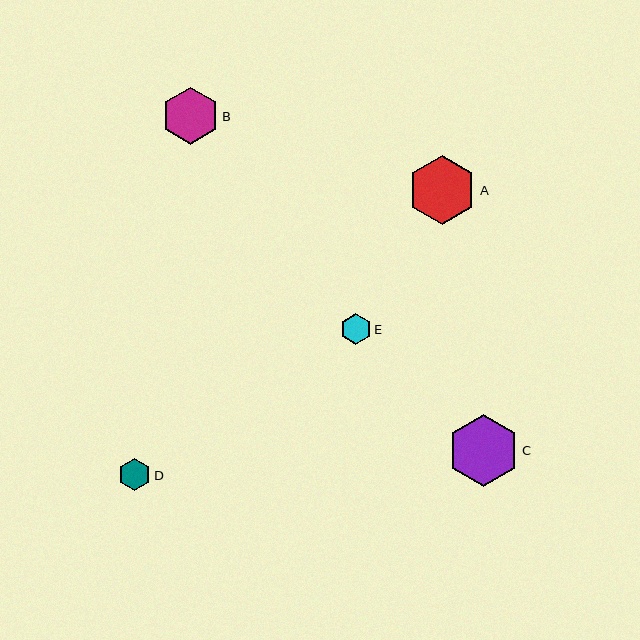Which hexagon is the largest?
Hexagon C is the largest with a size of approximately 71 pixels.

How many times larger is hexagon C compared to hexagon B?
Hexagon C is approximately 1.2 times the size of hexagon B.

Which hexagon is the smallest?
Hexagon E is the smallest with a size of approximately 31 pixels.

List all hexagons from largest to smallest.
From largest to smallest: C, A, B, D, E.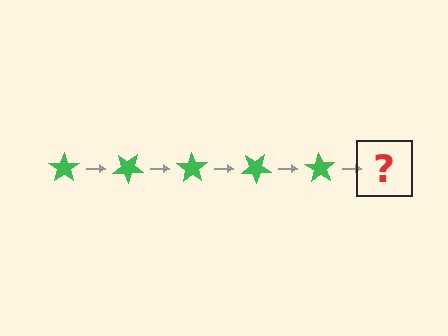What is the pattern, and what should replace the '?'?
The pattern is that the star rotates 35 degrees each step. The '?' should be a green star rotated 175 degrees.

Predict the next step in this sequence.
The next step is a green star rotated 175 degrees.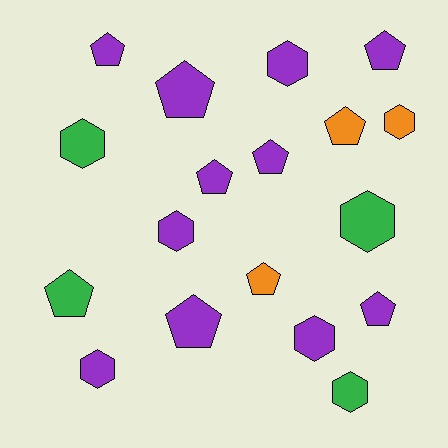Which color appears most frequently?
Purple, with 11 objects.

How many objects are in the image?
There are 18 objects.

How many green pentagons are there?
There is 1 green pentagon.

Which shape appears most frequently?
Pentagon, with 10 objects.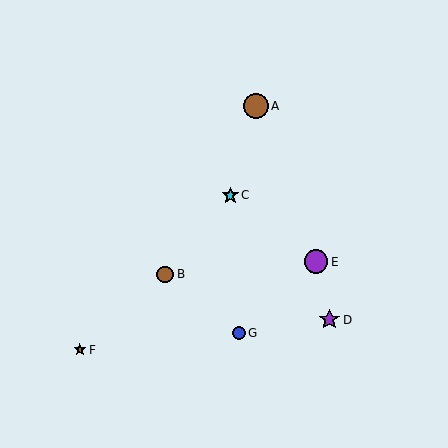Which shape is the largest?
The brown circle (labeled A) is the largest.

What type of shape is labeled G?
Shape G is a blue circle.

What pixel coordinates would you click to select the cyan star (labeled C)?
Click at (230, 195) to select the cyan star C.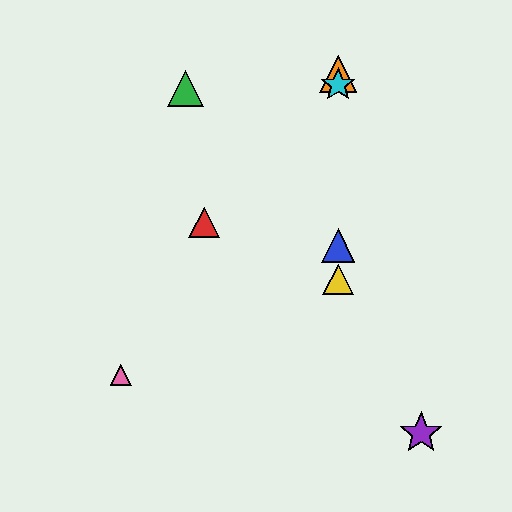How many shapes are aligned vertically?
4 shapes (the blue triangle, the yellow triangle, the orange triangle, the cyan star) are aligned vertically.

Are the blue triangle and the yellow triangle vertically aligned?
Yes, both are at x≈338.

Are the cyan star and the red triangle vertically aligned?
No, the cyan star is at x≈338 and the red triangle is at x≈204.